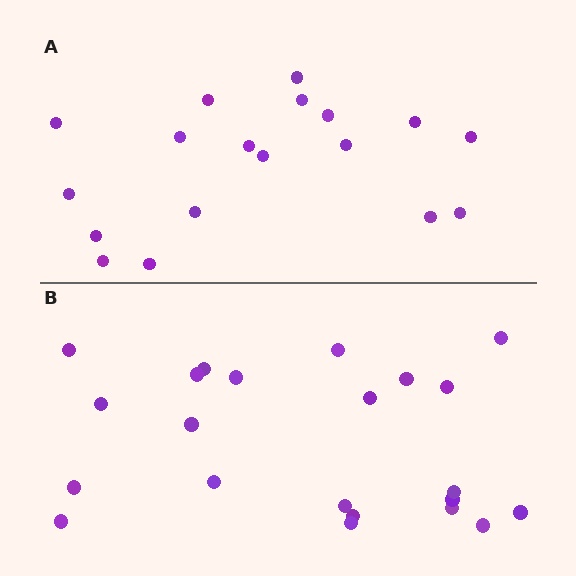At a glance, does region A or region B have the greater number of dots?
Region B (the bottom region) has more dots.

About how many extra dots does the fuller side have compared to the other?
Region B has about 4 more dots than region A.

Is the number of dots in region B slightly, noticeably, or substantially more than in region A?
Region B has only slightly more — the two regions are fairly close. The ratio is roughly 1.2 to 1.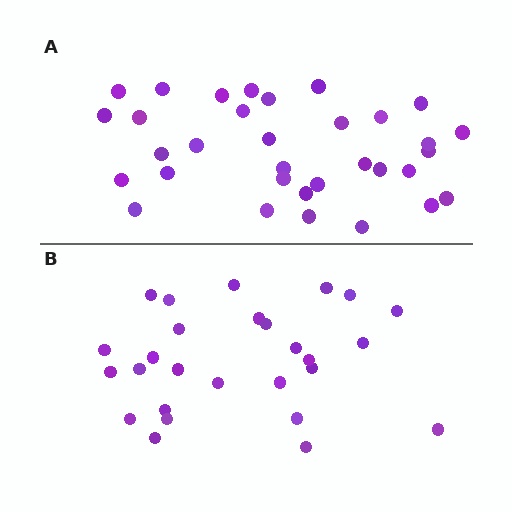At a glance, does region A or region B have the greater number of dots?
Region A (the top region) has more dots.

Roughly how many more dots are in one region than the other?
Region A has about 6 more dots than region B.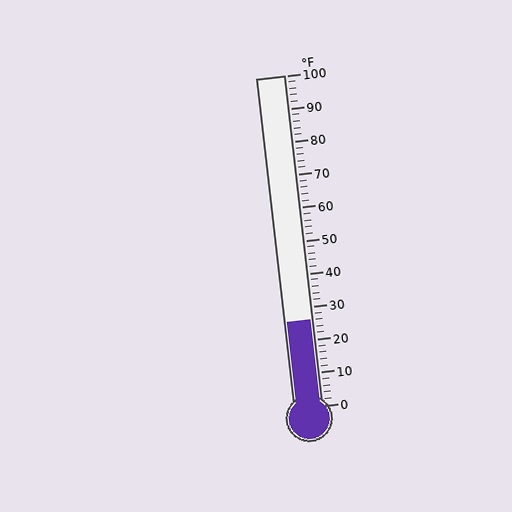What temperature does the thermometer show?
The thermometer shows approximately 26°F.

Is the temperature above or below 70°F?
The temperature is below 70°F.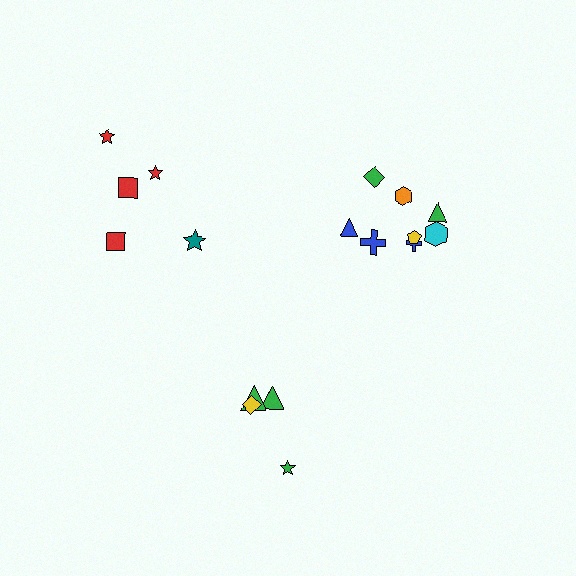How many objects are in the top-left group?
There are 5 objects.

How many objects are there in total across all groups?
There are 17 objects.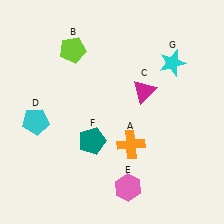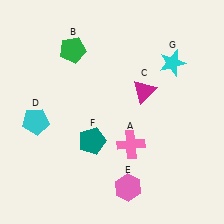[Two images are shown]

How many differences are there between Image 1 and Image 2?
There are 2 differences between the two images.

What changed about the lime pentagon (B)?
In Image 1, B is lime. In Image 2, it changed to green.